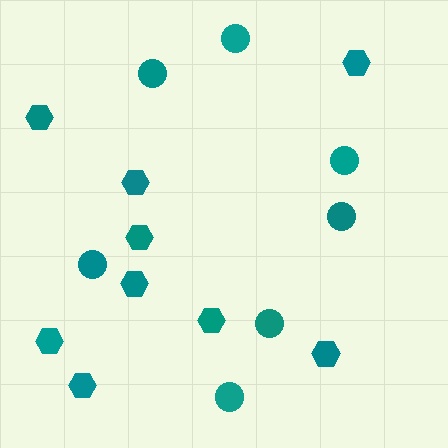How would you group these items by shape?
There are 2 groups: one group of circles (7) and one group of hexagons (9).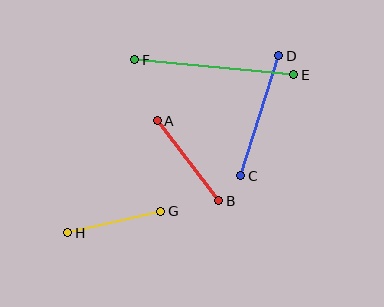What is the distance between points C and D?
The distance is approximately 126 pixels.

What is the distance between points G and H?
The distance is approximately 95 pixels.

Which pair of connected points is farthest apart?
Points E and F are farthest apart.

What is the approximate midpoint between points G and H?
The midpoint is at approximately (114, 222) pixels.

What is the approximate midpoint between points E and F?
The midpoint is at approximately (214, 67) pixels.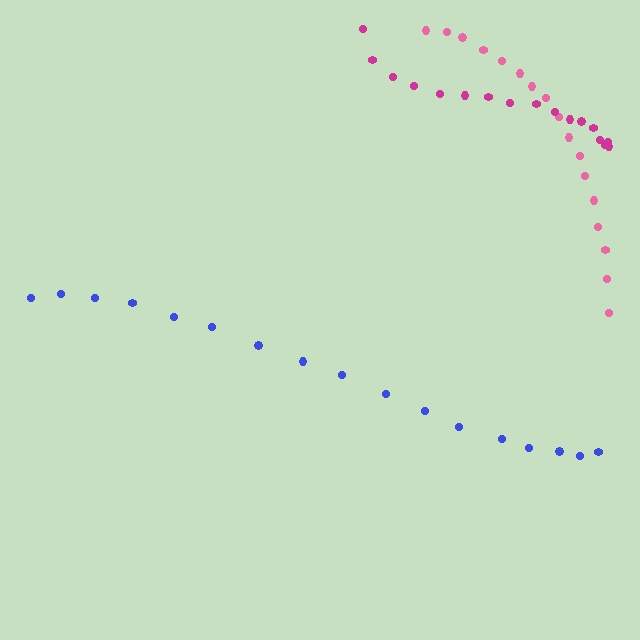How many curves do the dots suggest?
There are 3 distinct paths.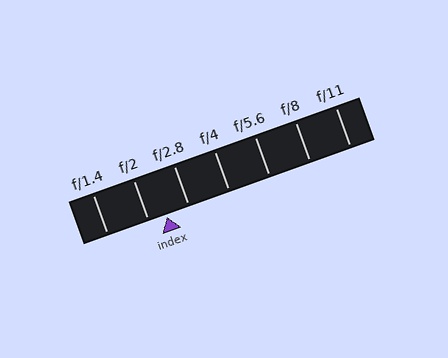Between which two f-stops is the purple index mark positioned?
The index mark is between f/2 and f/2.8.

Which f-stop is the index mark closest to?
The index mark is closest to f/2.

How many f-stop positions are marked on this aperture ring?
There are 7 f-stop positions marked.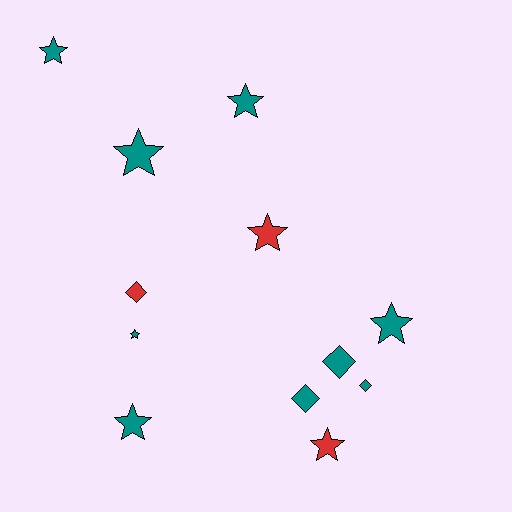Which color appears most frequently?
Teal, with 9 objects.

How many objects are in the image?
There are 12 objects.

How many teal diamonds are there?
There are 3 teal diamonds.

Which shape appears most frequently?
Star, with 8 objects.